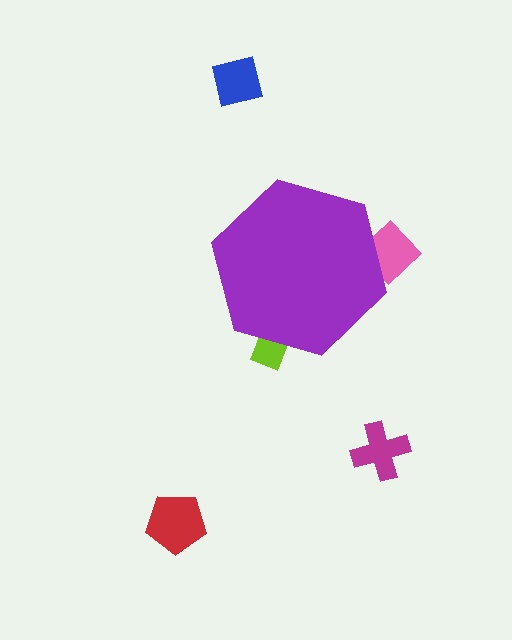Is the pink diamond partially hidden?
Yes, the pink diamond is partially hidden behind the purple hexagon.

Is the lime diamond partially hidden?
Yes, the lime diamond is partially hidden behind the purple hexagon.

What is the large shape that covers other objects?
A purple hexagon.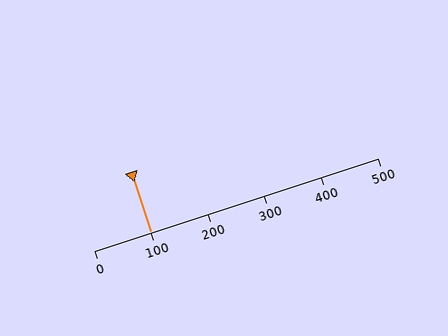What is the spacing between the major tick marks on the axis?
The major ticks are spaced 100 apart.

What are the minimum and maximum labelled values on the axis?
The axis runs from 0 to 500.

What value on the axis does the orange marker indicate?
The marker indicates approximately 100.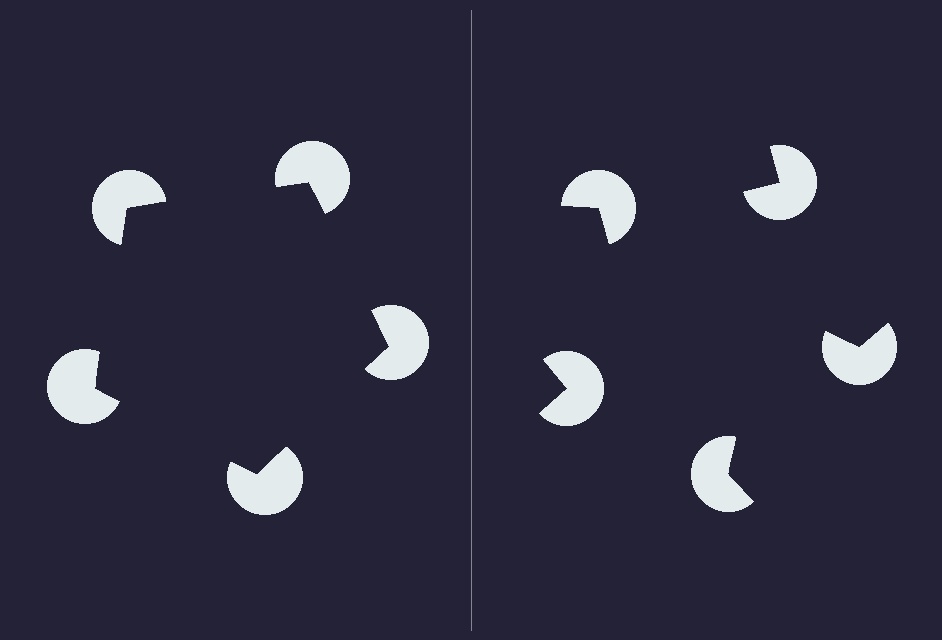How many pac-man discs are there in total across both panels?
10 — 5 on each side.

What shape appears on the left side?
An illusory pentagon.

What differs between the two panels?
The pac-man discs are positioned identically on both sides; only the wedge orientations differ. On the left they align to a pentagon; on the right they are misaligned.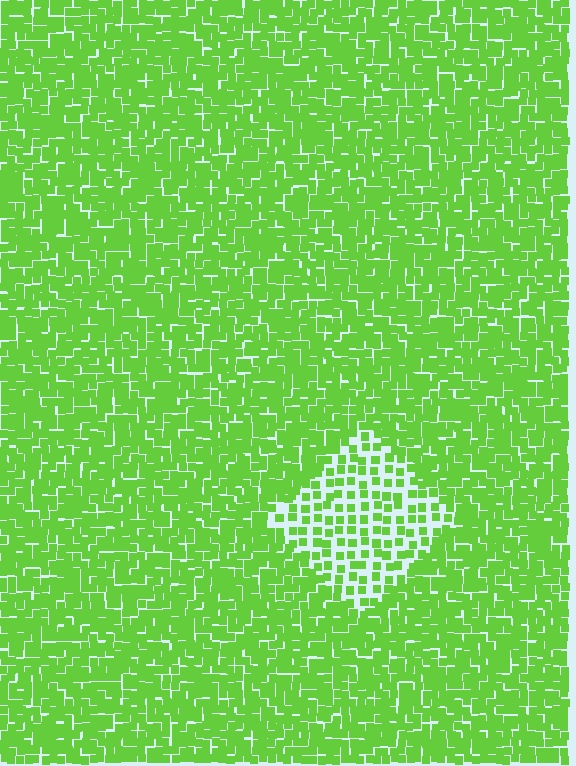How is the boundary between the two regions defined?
The boundary is defined by a change in element density (approximately 2.2x ratio). All elements are the same color, size, and shape.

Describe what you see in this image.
The image contains small lime elements arranged at two different densities. A diamond-shaped region is visible where the elements are less densely packed than the surrounding area.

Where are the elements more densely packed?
The elements are more densely packed outside the diamond boundary.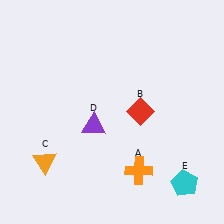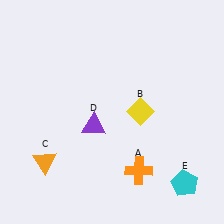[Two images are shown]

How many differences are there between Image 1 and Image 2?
There is 1 difference between the two images.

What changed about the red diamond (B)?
In Image 1, B is red. In Image 2, it changed to yellow.